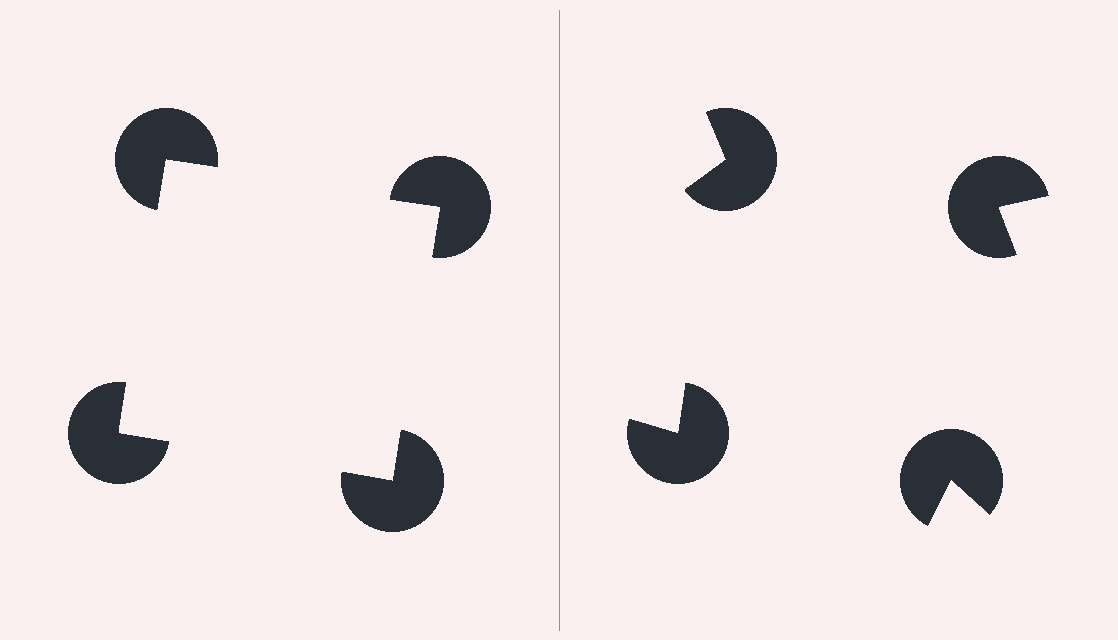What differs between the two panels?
The pac-man discs are positioned identically on both sides; only the wedge orientations differ. On the left they align to a square; on the right they are misaligned.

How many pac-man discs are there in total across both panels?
8 — 4 on each side.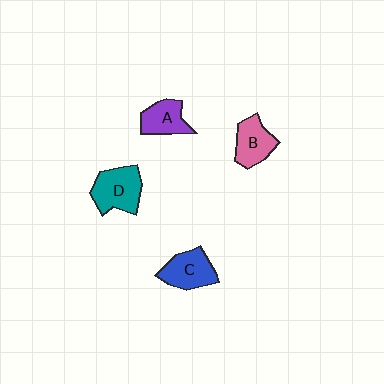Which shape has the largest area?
Shape D (teal).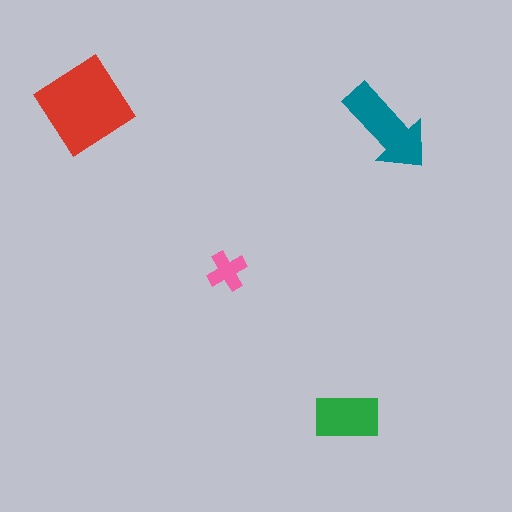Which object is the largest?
The red diamond.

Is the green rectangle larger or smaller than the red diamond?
Smaller.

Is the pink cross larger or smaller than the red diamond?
Smaller.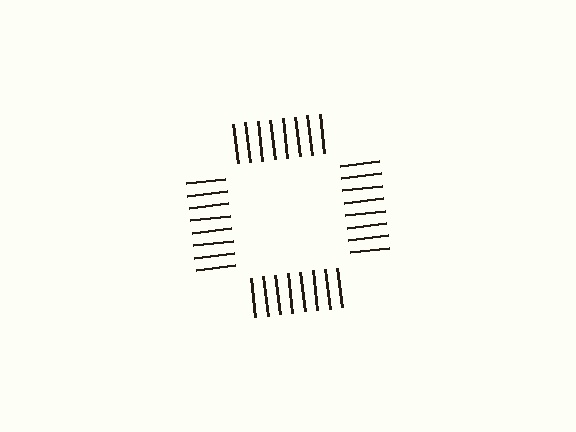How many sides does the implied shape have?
4 sides — the line-ends trace a square.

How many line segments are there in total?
32 — 8 along each of the 4 edges.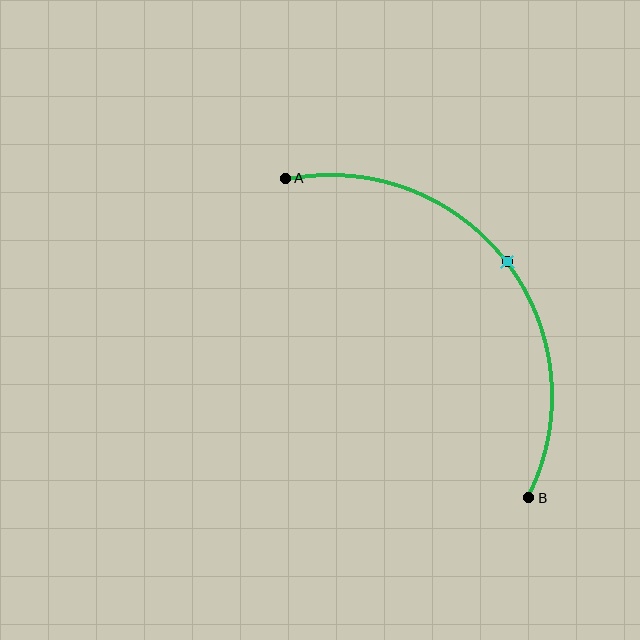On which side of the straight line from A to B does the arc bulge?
The arc bulges above and to the right of the straight line connecting A and B.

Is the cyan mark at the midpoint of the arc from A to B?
Yes. The cyan mark lies on the arc at equal arc-length from both A and B — it is the arc midpoint.